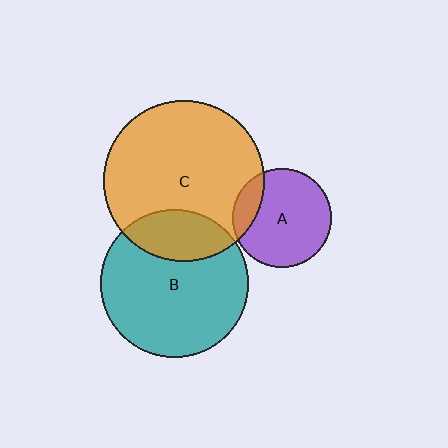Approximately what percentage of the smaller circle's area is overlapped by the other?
Approximately 25%.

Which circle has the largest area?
Circle C (orange).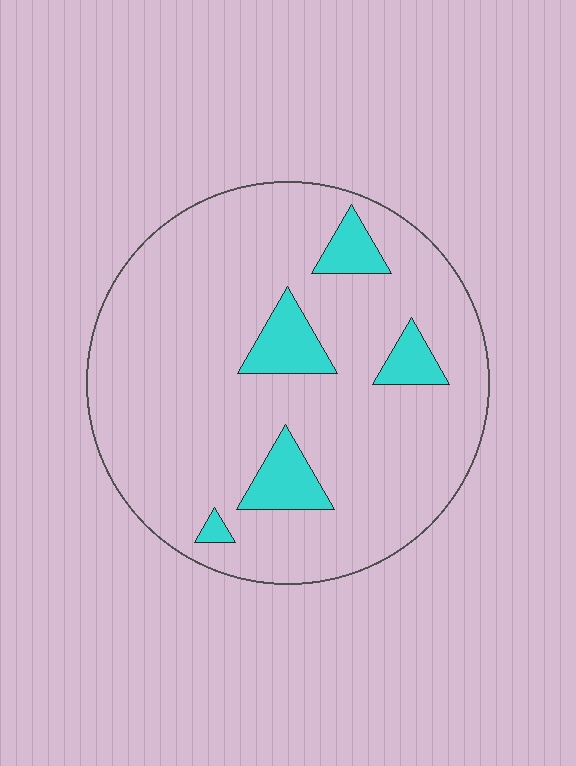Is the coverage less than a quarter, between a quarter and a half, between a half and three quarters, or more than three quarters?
Less than a quarter.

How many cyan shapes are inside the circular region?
5.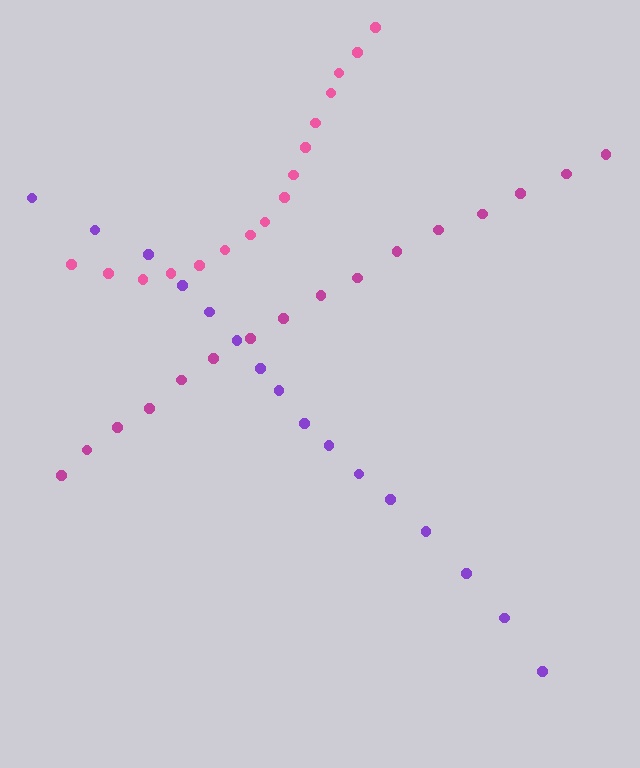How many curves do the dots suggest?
There are 3 distinct paths.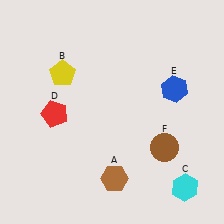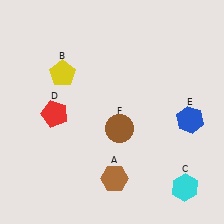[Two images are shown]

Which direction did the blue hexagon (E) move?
The blue hexagon (E) moved down.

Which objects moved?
The objects that moved are: the blue hexagon (E), the brown circle (F).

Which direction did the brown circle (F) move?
The brown circle (F) moved left.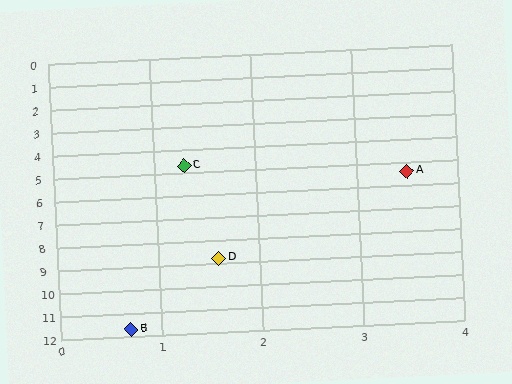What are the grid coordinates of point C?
Point C is at approximately (1.3, 4.7).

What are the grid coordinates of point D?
Point D is at approximately (1.6, 8.8).